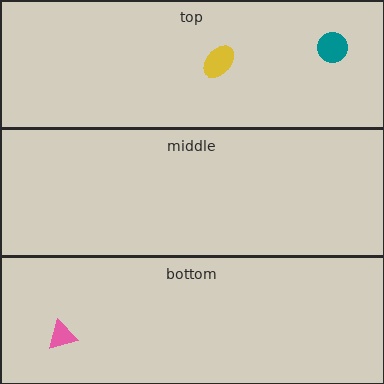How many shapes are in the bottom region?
1.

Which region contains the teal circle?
The top region.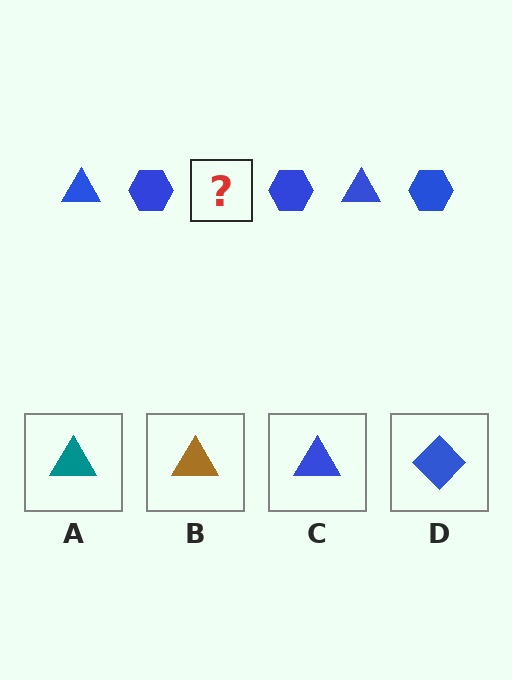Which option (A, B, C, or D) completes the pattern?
C.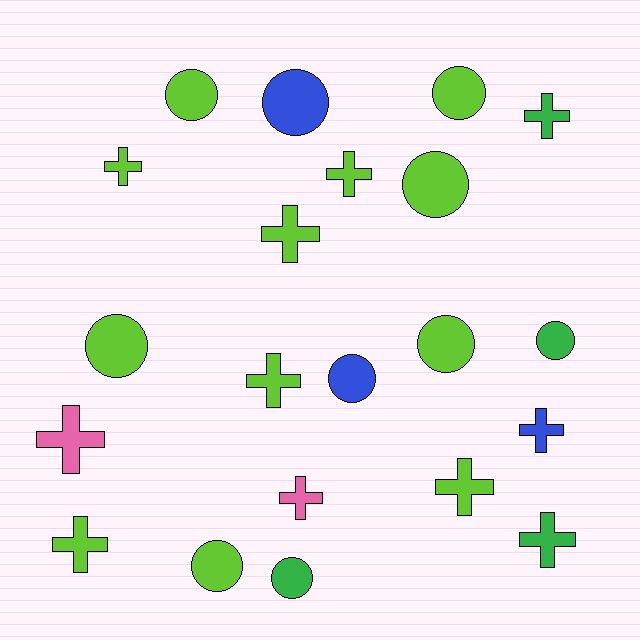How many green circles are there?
There are 2 green circles.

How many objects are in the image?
There are 21 objects.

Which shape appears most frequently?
Cross, with 11 objects.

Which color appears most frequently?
Lime, with 12 objects.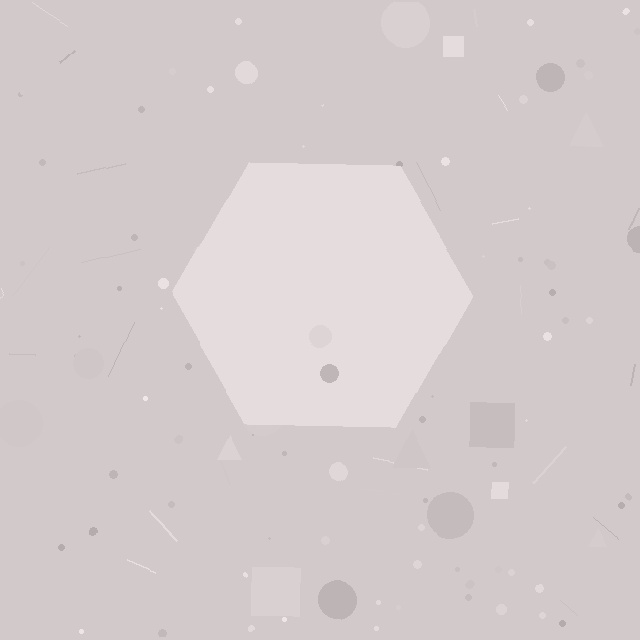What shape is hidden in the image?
A hexagon is hidden in the image.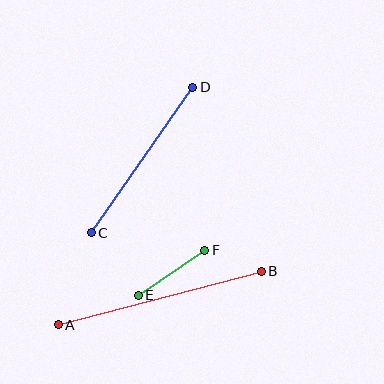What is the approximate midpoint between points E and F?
The midpoint is at approximately (171, 273) pixels.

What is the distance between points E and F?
The distance is approximately 80 pixels.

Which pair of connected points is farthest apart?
Points A and B are farthest apart.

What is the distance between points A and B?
The distance is approximately 210 pixels.